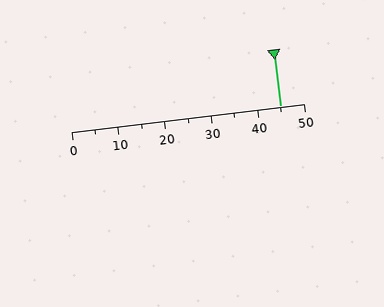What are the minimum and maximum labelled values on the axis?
The axis runs from 0 to 50.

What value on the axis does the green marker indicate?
The marker indicates approximately 45.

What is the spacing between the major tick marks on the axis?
The major ticks are spaced 10 apart.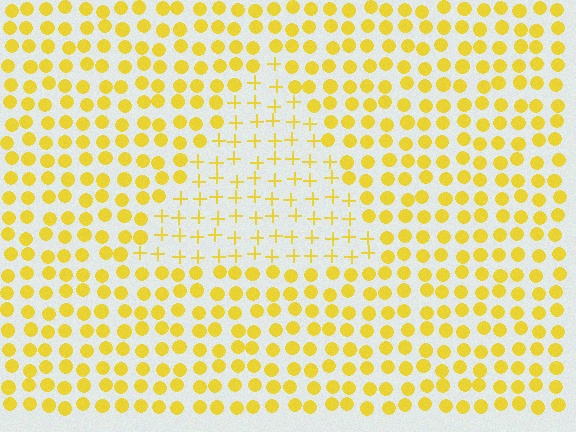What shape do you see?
I see a triangle.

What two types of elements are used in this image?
The image uses plus signs inside the triangle region and circles outside it.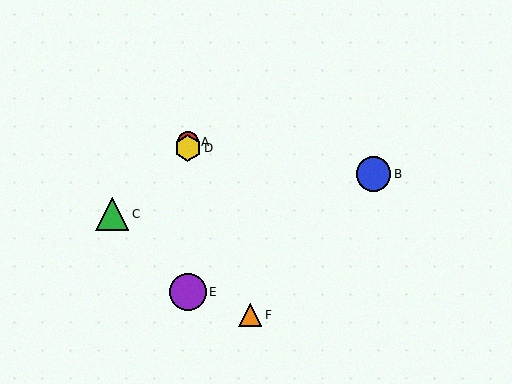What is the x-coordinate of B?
Object B is at x≈374.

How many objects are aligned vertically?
3 objects (A, D, E) are aligned vertically.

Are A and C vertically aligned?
No, A is at x≈188 and C is at x≈112.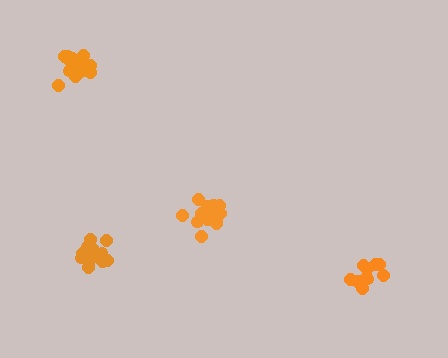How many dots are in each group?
Group 1: 16 dots, Group 2: 15 dots, Group 3: 11 dots, Group 4: 15 dots (57 total).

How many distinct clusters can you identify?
There are 4 distinct clusters.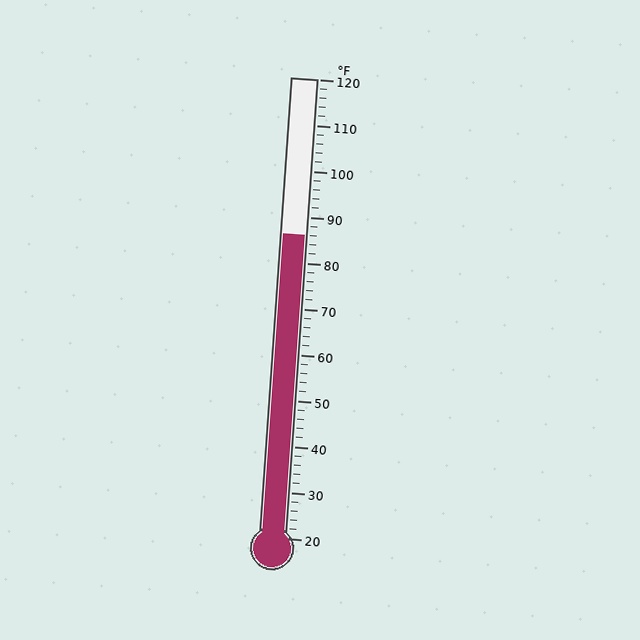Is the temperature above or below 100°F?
The temperature is below 100°F.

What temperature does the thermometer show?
The thermometer shows approximately 86°F.